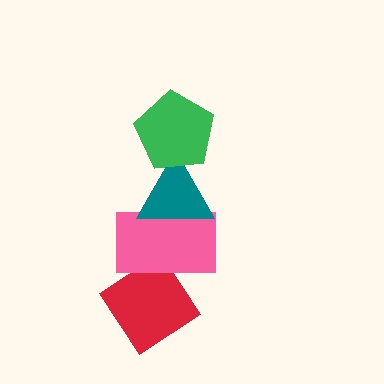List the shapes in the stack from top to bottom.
From top to bottom: the green pentagon, the teal triangle, the pink rectangle, the red diamond.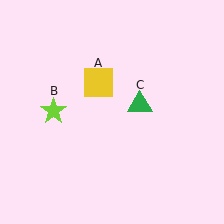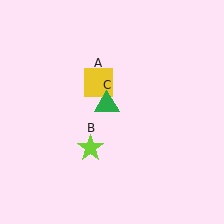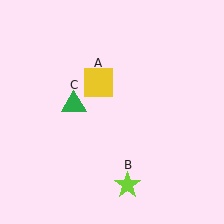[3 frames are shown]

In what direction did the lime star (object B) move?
The lime star (object B) moved down and to the right.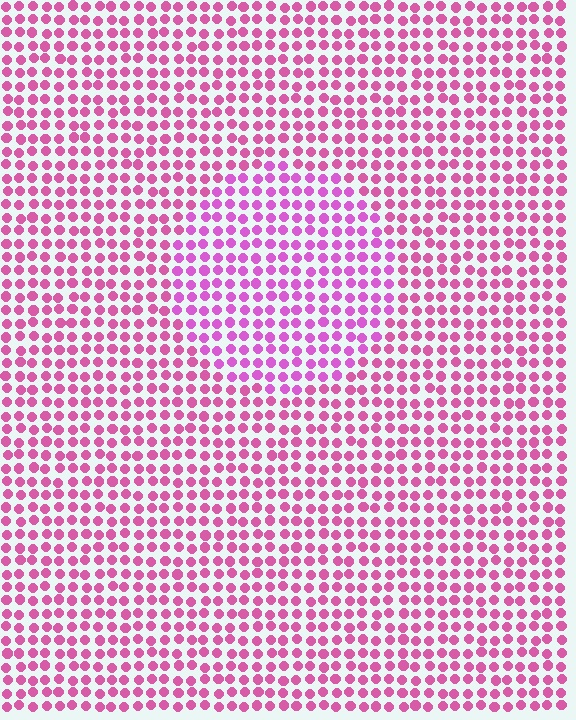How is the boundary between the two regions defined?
The boundary is defined purely by a slight shift in hue (about 22 degrees). Spacing, size, and orientation are identical on both sides.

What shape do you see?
I see a circle.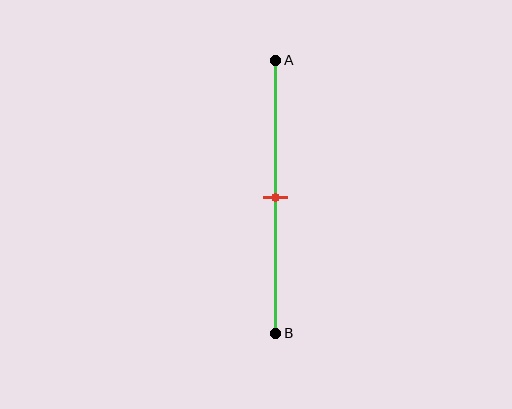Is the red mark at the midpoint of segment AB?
Yes, the mark is approximately at the midpoint.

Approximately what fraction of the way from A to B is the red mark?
The red mark is approximately 50% of the way from A to B.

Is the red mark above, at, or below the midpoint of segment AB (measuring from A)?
The red mark is approximately at the midpoint of segment AB.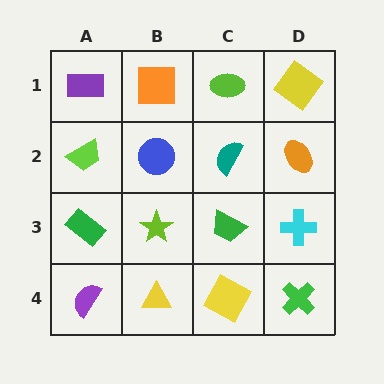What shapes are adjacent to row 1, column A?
A lime trapezoid (row 2, column A), an orange square (row 1, column B).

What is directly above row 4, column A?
A green rectangle.